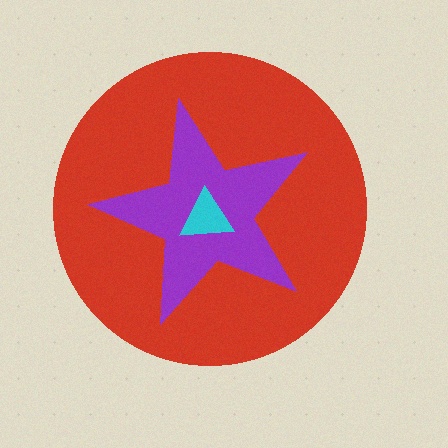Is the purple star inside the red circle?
Yes.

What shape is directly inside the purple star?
The cyan triangle.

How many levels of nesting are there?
3.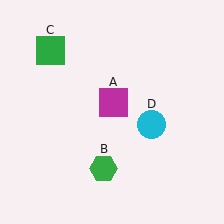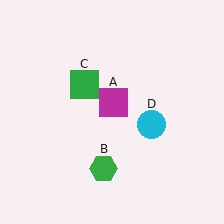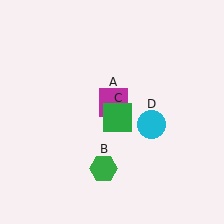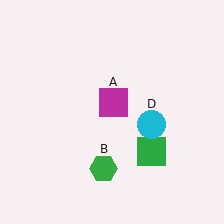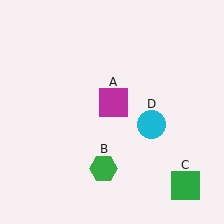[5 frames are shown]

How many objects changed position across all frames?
1 object changed position: green square (object C).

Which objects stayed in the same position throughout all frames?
Magenta square (object A) and green hexagon (object B) and cyan circle (object D) remained stationary.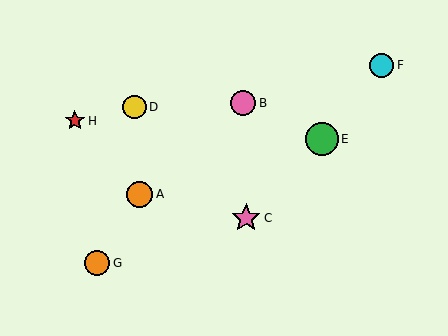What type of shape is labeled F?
Shape F is a cyan circle.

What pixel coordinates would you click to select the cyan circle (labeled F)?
Click at (381, 65) to select the cyan circle F.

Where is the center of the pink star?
The center of the pink star is at (246, 218).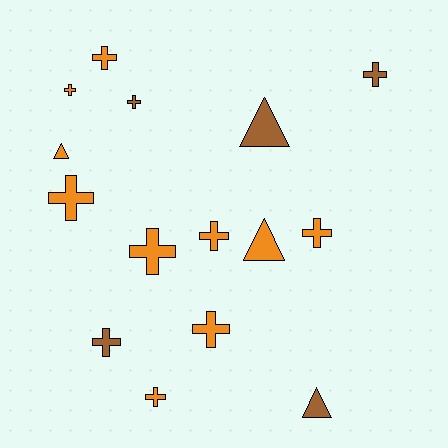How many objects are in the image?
There are 15 objects.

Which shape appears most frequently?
Cross, with 11 objects.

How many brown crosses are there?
There are 3 brown crosses.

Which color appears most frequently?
Orange, with 10 objects.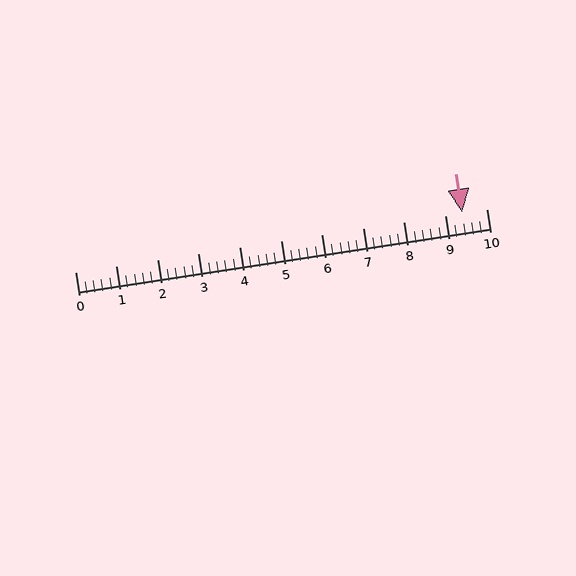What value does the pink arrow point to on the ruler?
The pink arrow points to approximately 9.4.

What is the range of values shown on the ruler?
The ruler shows values from 0 to 10.